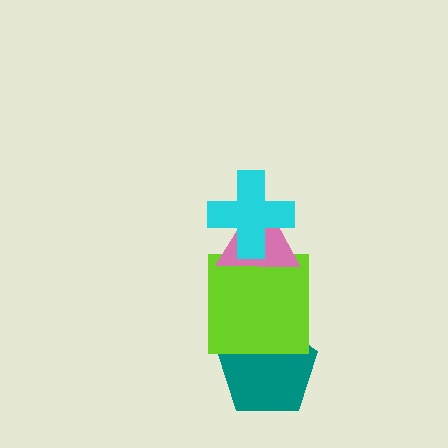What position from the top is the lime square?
The lime square is 3rd from the top.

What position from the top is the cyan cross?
The cyan cross is 1st from the top.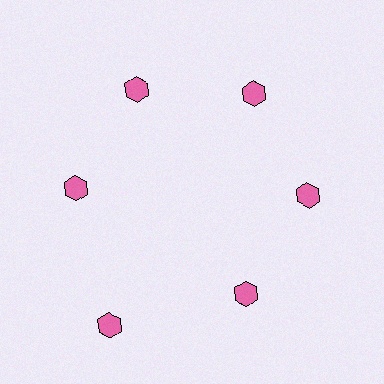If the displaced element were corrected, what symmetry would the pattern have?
It would have 6-fold rotational symmetry — the pattern would map onto itself every 60 degrees.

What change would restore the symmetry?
The symmetry would be restored by moving it inward, back onto the ring so that all 6 hexagons sit at equal angles and equal distance from the center.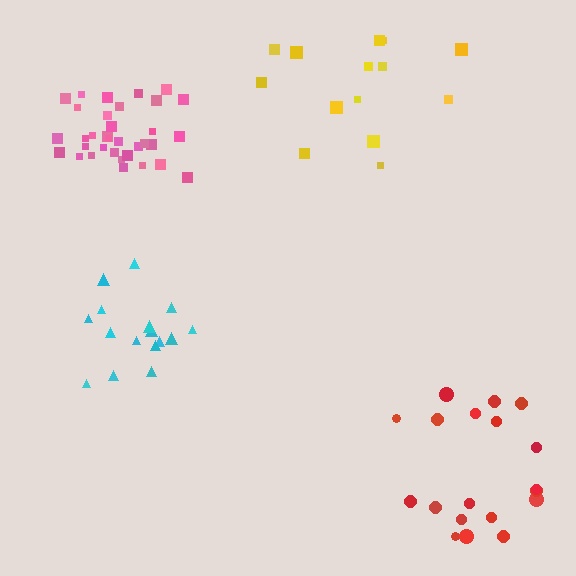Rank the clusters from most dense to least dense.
pink, cyan, red, yellow.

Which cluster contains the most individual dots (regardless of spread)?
Pink (34).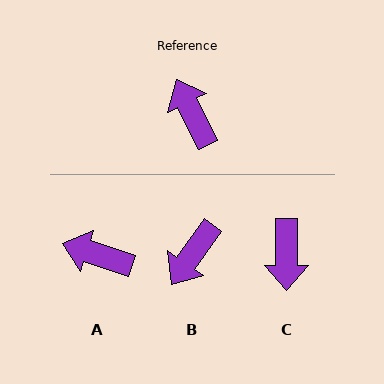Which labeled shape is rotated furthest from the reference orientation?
C, about 154 degrees away.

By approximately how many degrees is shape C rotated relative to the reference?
Approximately 154 degrees counter-clockwise.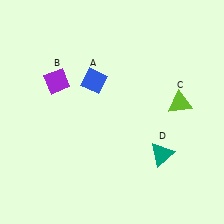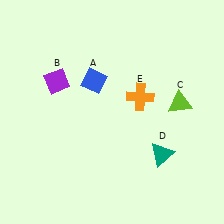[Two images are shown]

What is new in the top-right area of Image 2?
An orange cross (E) was added in the top-right area of Image 2.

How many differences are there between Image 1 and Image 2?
There is 1 difference between the two images.